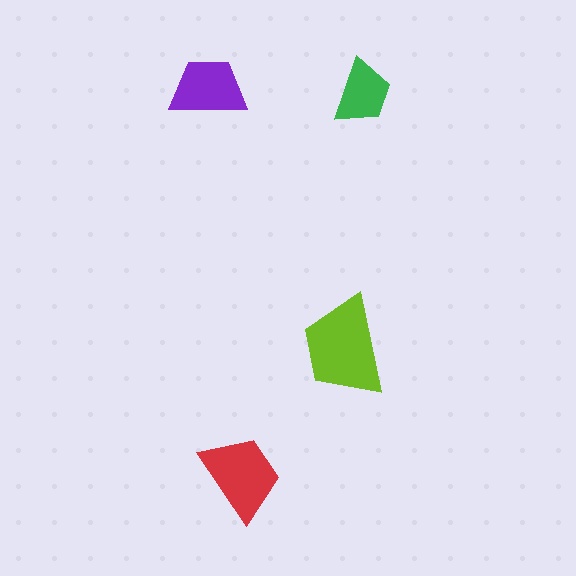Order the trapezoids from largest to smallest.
the lime one, the red one, the purple one, the green one.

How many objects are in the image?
There are 4 objects in the image.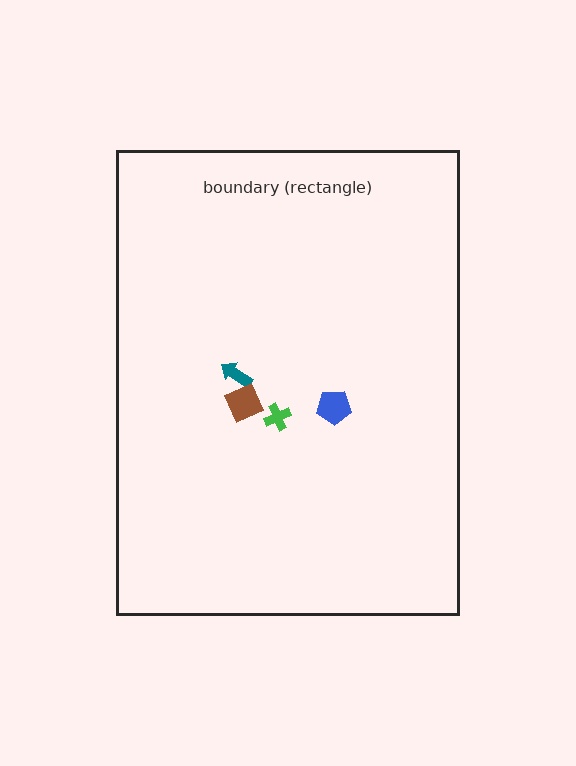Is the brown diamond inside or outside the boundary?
Inside.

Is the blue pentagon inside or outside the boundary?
Inside.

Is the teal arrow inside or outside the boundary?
Inside.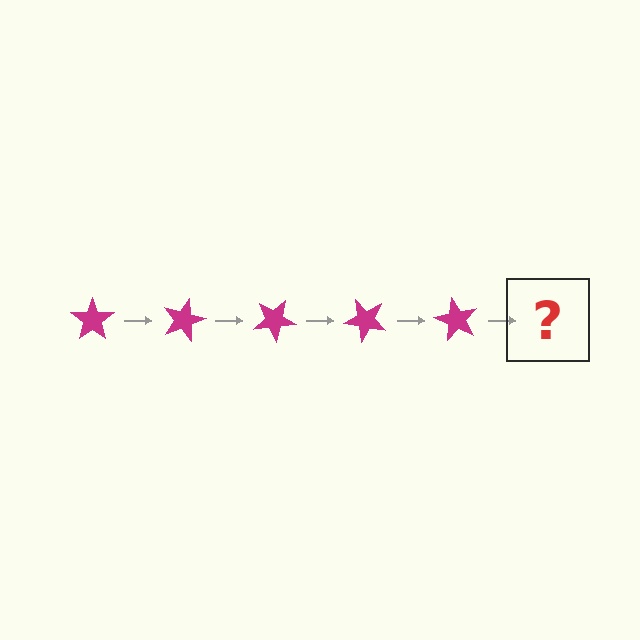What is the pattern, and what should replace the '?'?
The pattern is that the star rotates 15 degrees each step. The '?' should be a magenta star rotated 75 degrees.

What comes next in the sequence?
The next element should be a magenta star rotated 75 degrees.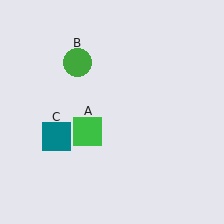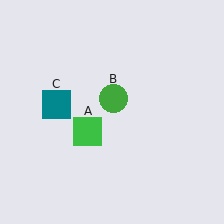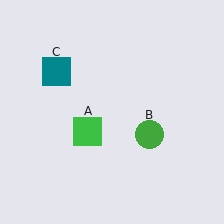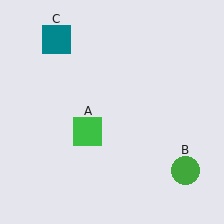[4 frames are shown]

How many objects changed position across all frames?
2 objects changed position: green circle (object B), teal square (object C).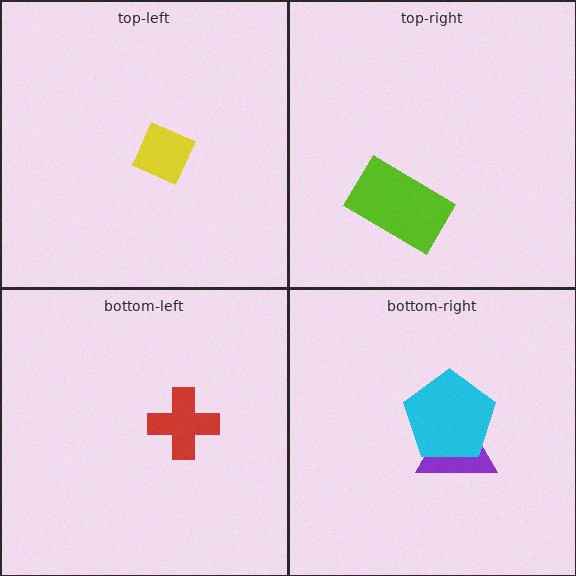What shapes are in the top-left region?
The yellow diamond.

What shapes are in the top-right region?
The lime rectangle.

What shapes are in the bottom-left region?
The red cross.